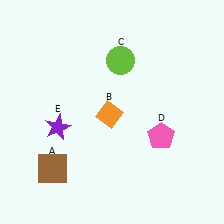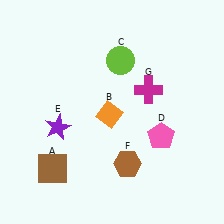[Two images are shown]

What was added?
A brown hexagon (F), a magenta cross (G) were added in Image 2.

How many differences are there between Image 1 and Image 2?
There are 2 differences between the two images.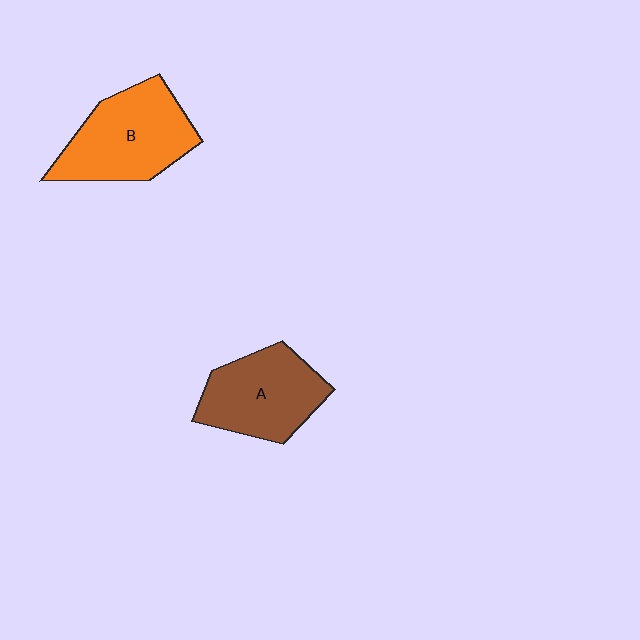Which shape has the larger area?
Shape B (orange).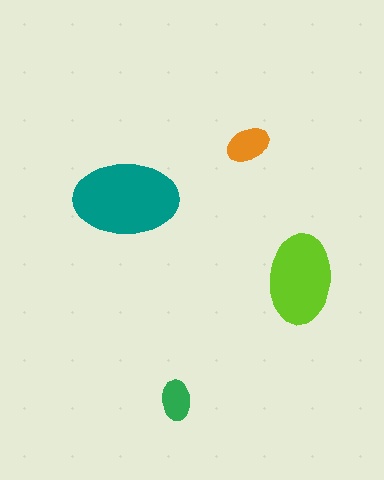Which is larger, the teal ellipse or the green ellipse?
The teal one.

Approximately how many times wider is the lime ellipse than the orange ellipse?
About 2 times wider.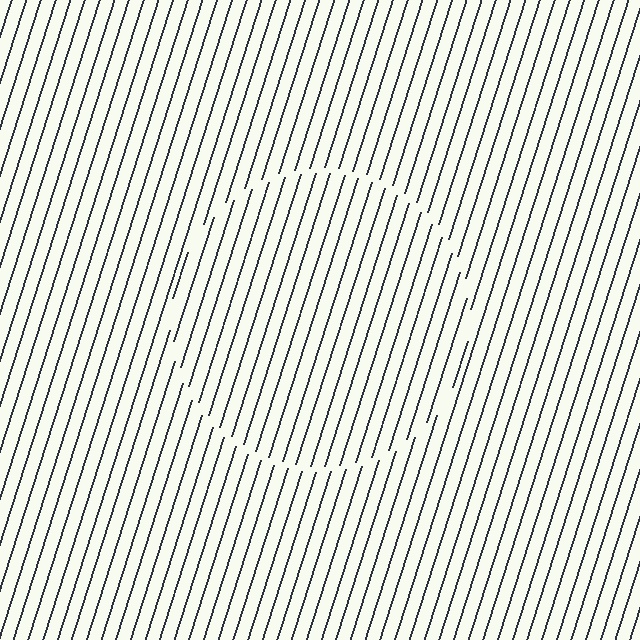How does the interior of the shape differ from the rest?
The interior of the shape contains the same grating, shifted by half a period — the contour is defined by the phase discontinuity where line-ends from the inner and outer gratings abut.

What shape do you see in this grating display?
An illusory circle. The interior of the shape contains the same grating, shifted by half a period — the contour is defined by the phase discontinuity where line-ends from the inner and outer gratings abut.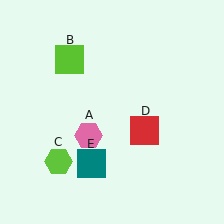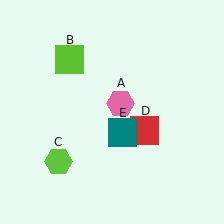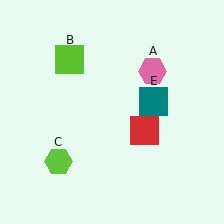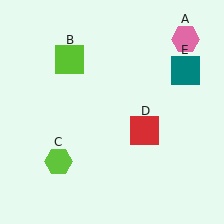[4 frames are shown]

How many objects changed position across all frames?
2 objects changed position: pink hexagon (object A), teal square (object E).